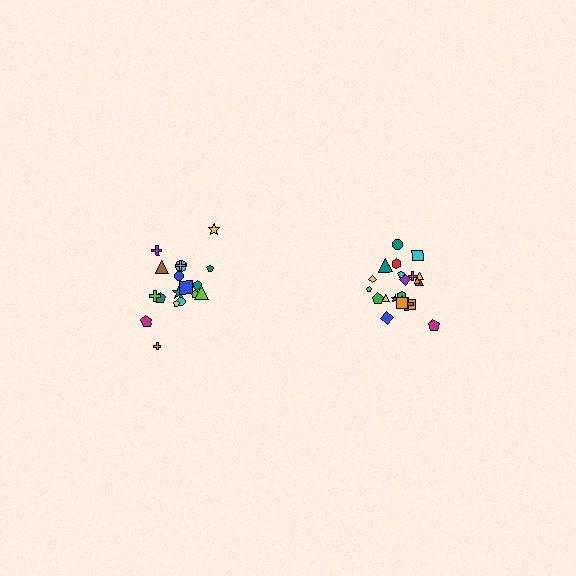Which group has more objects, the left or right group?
The right group.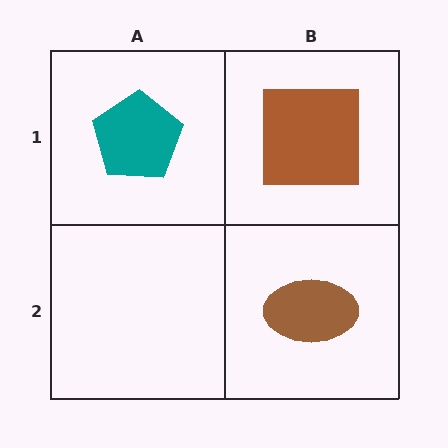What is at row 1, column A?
A teal pentagon.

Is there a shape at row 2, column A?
No, that cell is empty.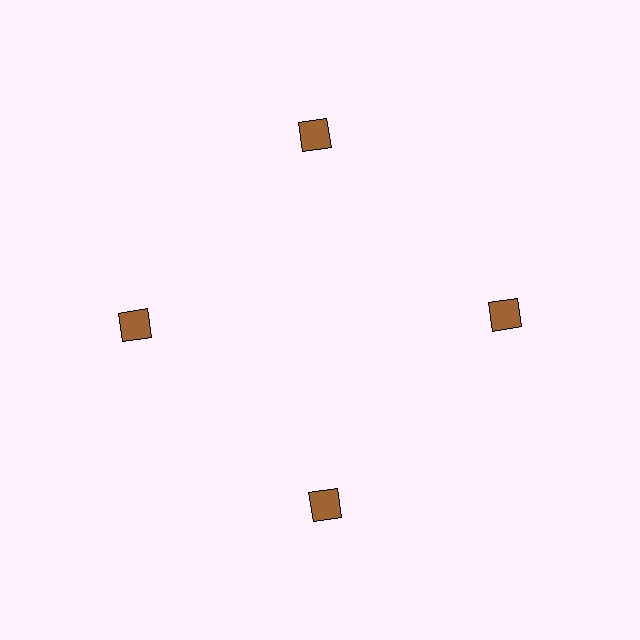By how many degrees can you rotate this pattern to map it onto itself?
The pattern maps onto itself every 90 degrees of rotation.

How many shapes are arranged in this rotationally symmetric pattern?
There are 4 shapes, arranged in 4 groups of 1.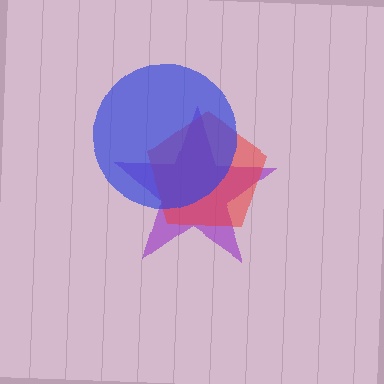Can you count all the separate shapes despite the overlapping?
Yes, there are 3 separate shapes.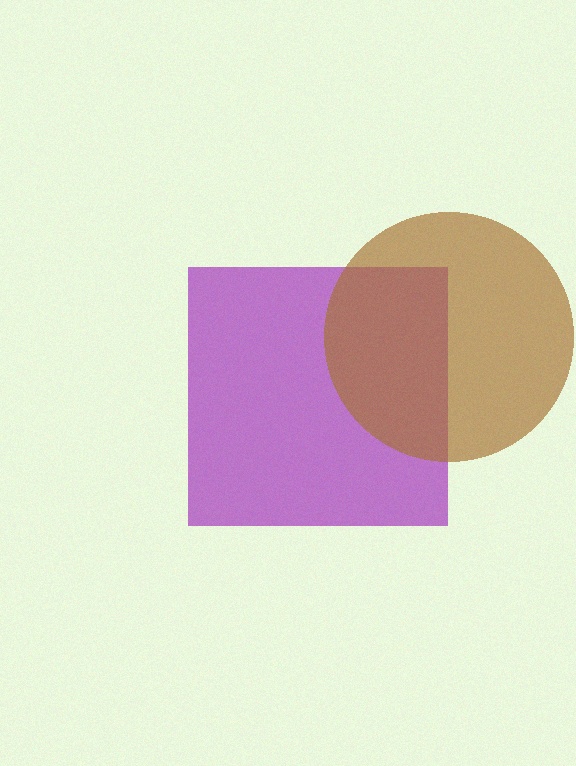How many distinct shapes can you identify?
There are 2 distinct shapes: a purple square, a brown circle.